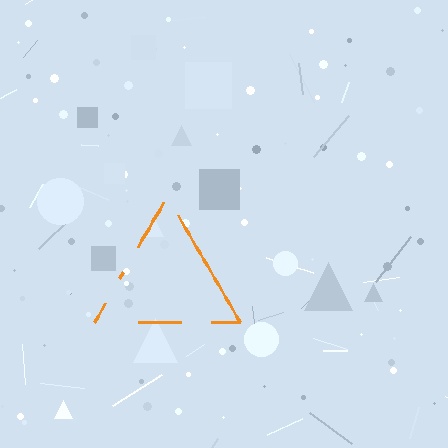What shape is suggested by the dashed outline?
The dashed outline suggests a triangle.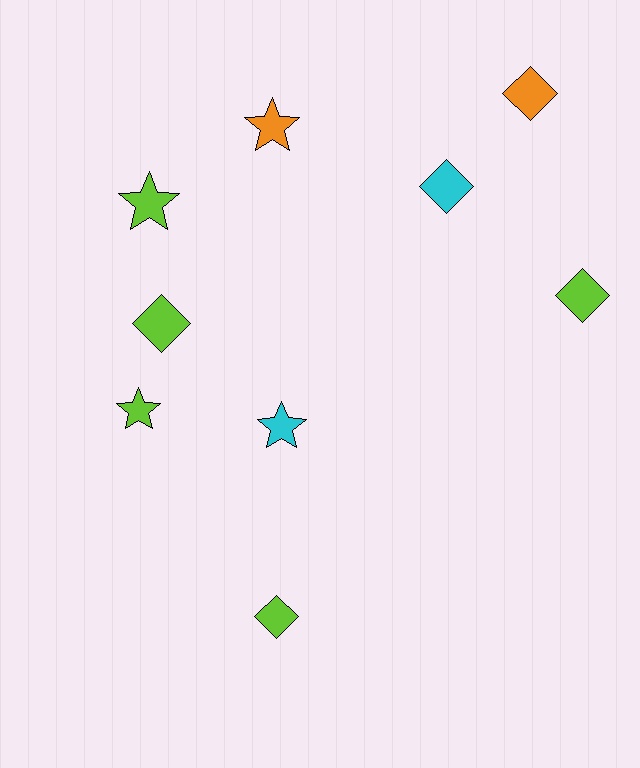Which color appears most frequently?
Lime, with 5 objects.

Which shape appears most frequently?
Diamond, with 5 objects.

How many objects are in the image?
There are 9 objects.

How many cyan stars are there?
There is 1 cyan star.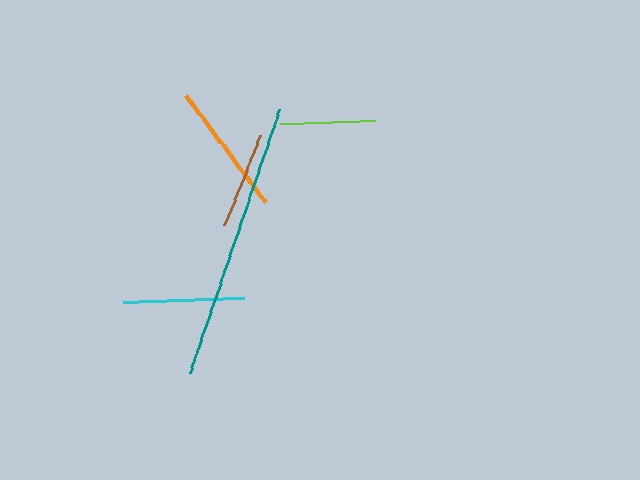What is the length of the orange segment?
The orange segment is approximately 134 pixels long.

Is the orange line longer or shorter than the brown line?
The orange line is longer than the brown line.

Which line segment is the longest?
The teal line is the longest at approximately 278 pixels.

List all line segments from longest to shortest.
From longest to shortest: teal, orange, cyan, brown, lime.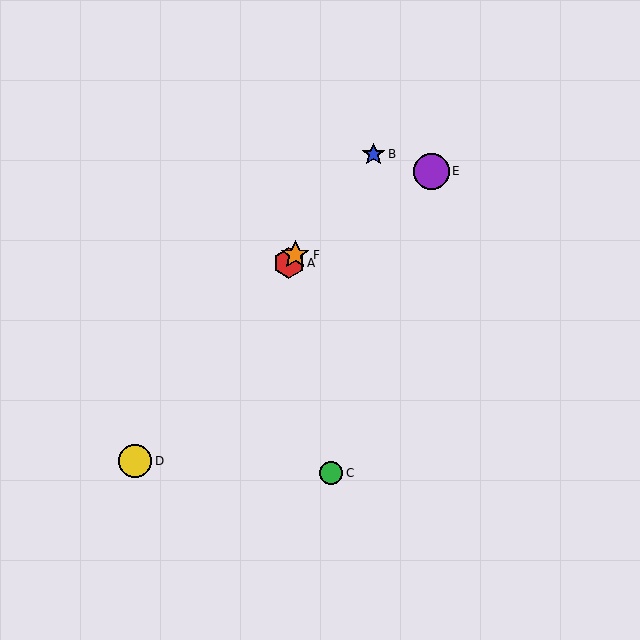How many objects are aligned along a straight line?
4 objects (A, B, D, F) are aligned along a straight line.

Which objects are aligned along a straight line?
Objects A, B, D, F are aligned along a straight line.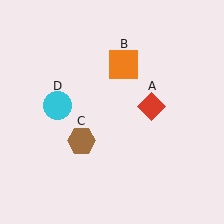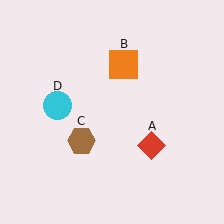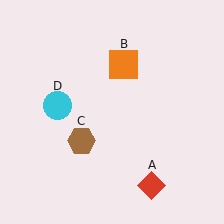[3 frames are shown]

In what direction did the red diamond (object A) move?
The red diamond (object A) moved down.